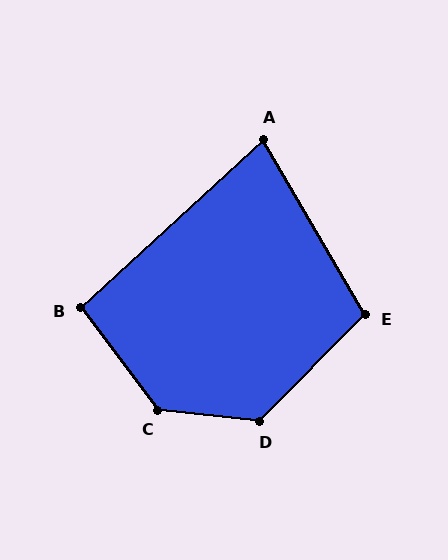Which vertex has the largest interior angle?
C, at approximately 133 degrees.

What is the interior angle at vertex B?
Approximately 96 degrees (obtuse).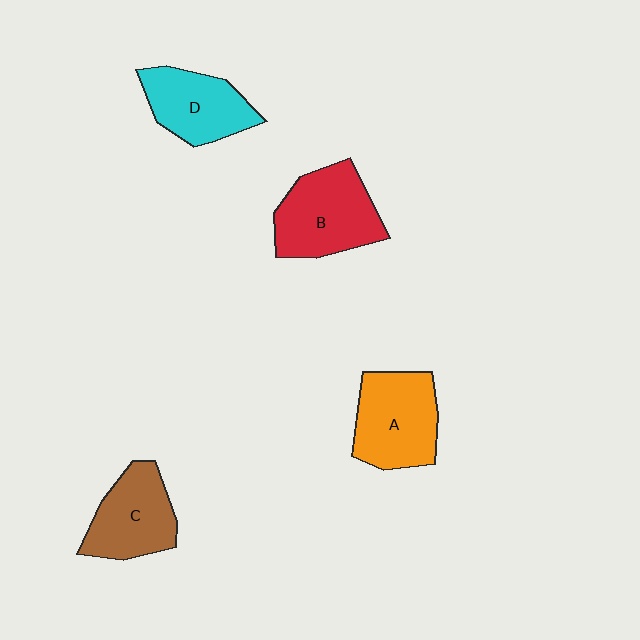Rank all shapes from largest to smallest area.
From largest to smallest: B (red), A (orange), C (brown), D (cyan).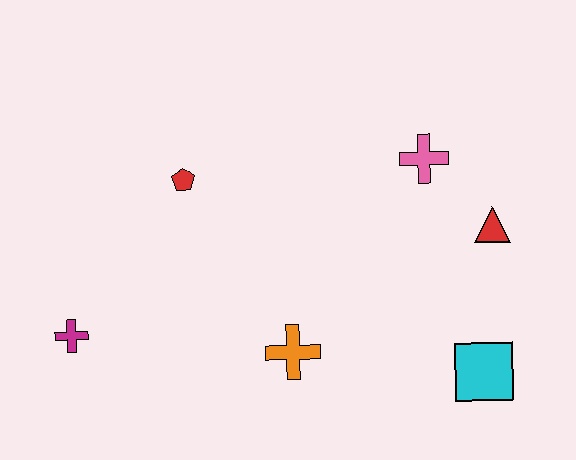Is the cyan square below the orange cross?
Yes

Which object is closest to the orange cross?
The cyan square is closest to the orange cross.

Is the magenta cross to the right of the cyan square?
No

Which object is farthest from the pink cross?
The magenta cross is farthest from the pink cross.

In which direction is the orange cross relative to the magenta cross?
The orange cross is to the right of the magenta cross.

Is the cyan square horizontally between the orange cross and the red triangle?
Yes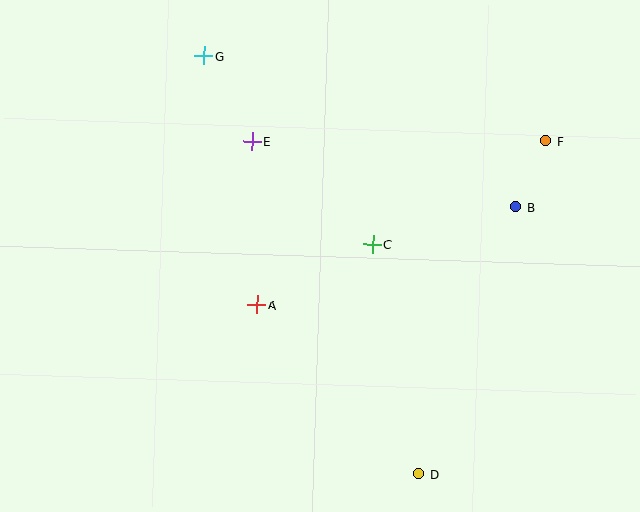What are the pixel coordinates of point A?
Point A is at (257, 305).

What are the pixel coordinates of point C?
Point C is at (373, 244).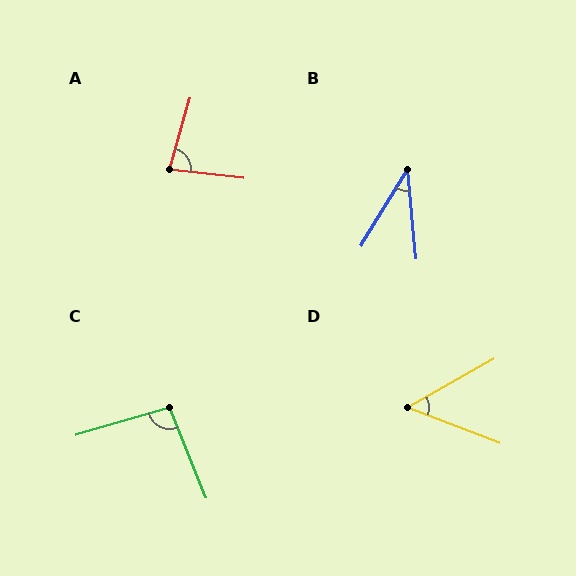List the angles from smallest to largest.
B (37°), D (50°), A (80°), C (96°).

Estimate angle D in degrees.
Approximately 50 degrees.